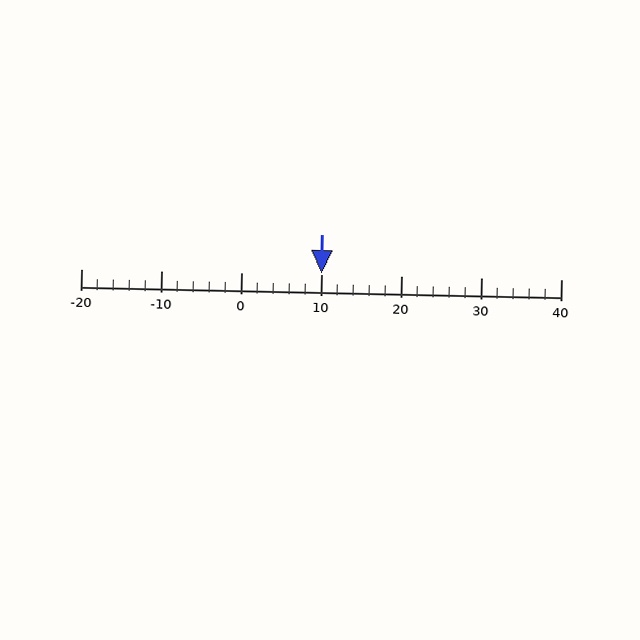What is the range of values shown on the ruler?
The ruler shows values from -20 to 40.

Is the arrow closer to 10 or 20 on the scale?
The arrow is closer to 10.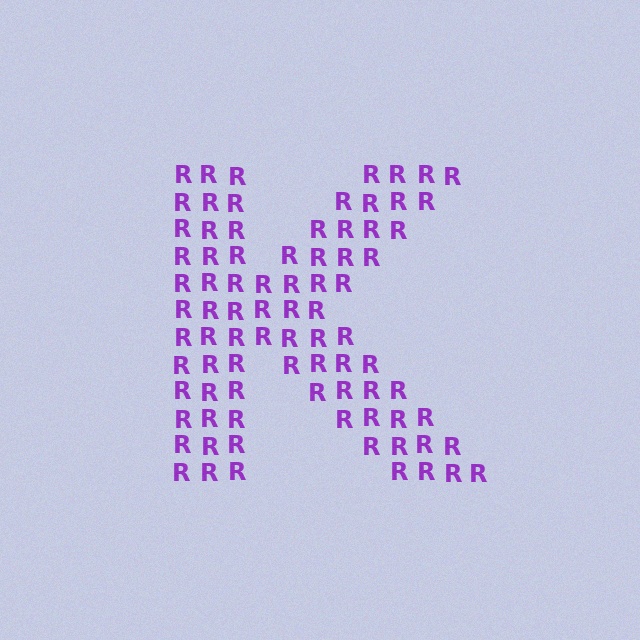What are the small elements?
The small elements are letter R's.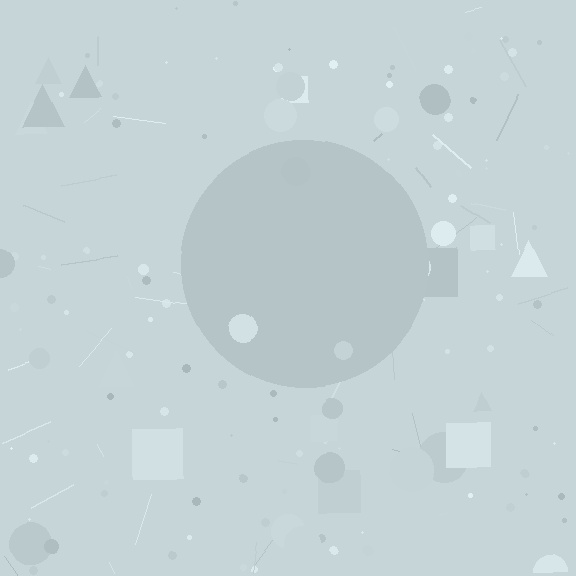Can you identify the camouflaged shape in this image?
The camouflaged shape is a circle.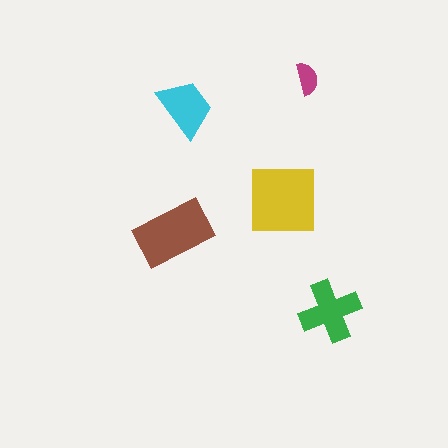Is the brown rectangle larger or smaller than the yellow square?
Smaller.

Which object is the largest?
The yellow square.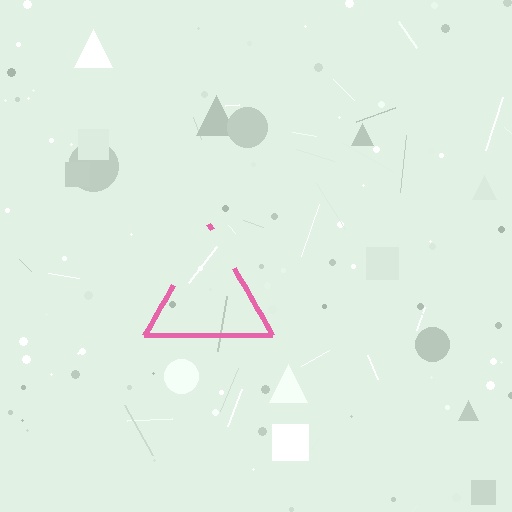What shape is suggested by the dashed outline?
The dashed outline suggests a triangle.